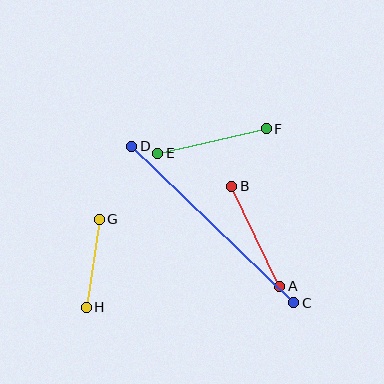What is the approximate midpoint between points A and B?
The midpoint is at approximately (256, 236) pixels.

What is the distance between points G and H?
The distance is approximately 89 pixels.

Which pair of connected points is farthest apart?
Points C and D are farthest apart.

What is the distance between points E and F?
The distance is approximately 111 pixels.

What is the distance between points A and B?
The distance is approximately 111 pixels.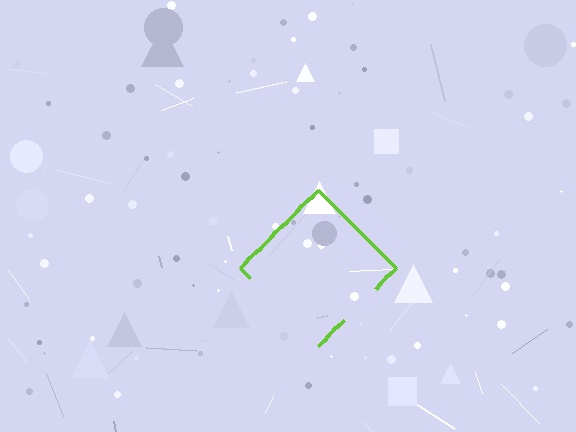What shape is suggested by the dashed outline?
The dashed outline suggests a diamond.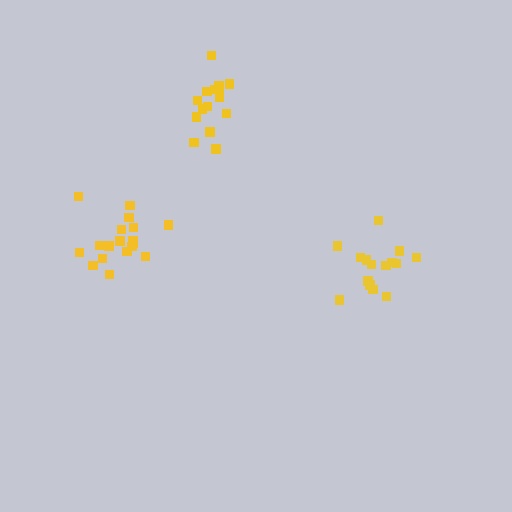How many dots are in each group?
Group 1: 15 dots, Group 2: 19 dots, Group 3: 15 dots (49 total).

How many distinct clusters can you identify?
There are 3 distinct clusters.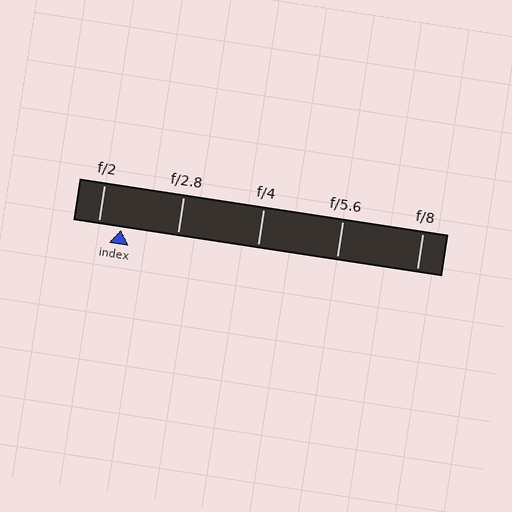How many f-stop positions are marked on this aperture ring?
There are 5 f-stop positions marked.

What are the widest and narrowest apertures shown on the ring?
The widest aperture shown is f/2 and the narrowest is f/8.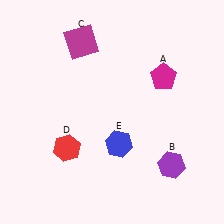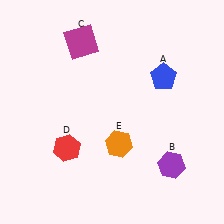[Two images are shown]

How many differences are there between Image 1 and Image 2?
There are 2 differences between the two images.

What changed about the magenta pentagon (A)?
In Image 1, A is magenta. In Image 2, it changed to blue.